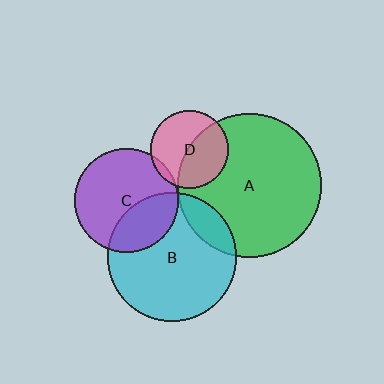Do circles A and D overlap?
Yes.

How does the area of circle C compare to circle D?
Approximately 1.8 times.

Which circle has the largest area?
Circle A (green).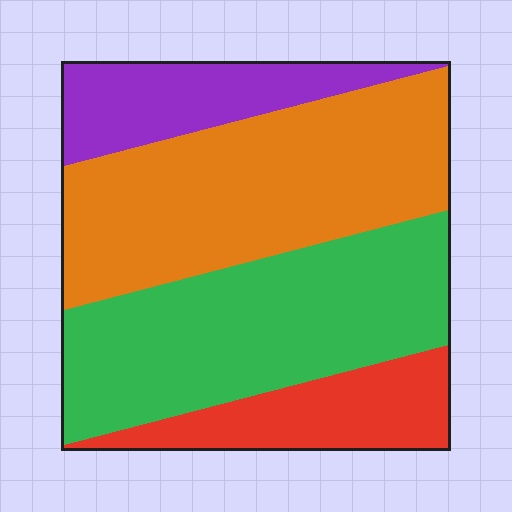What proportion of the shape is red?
Red covers around 15% of the shape.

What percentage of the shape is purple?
Purple takes up about one eighth (1/8) of the shape.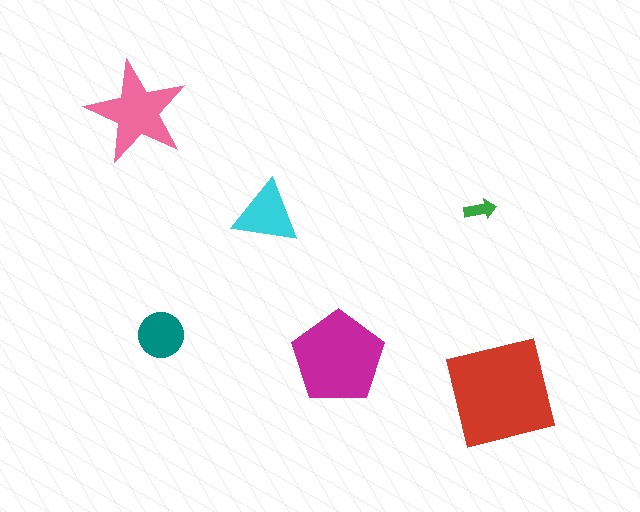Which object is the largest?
The red square.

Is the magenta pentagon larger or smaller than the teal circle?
Larger.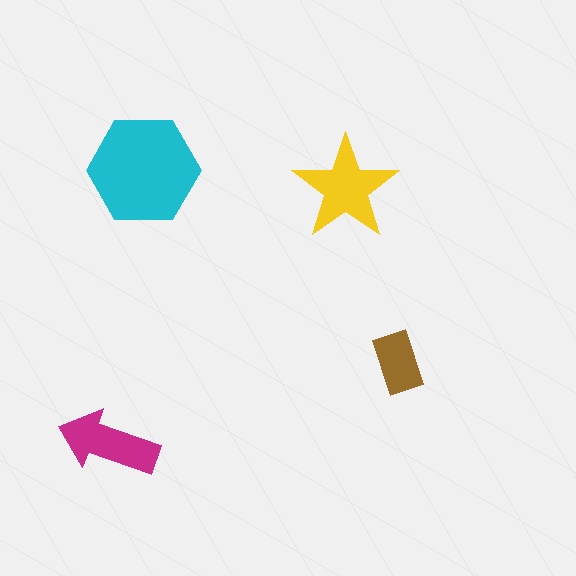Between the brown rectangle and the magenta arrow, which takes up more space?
The magenta arrow.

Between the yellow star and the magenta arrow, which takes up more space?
The yellow star.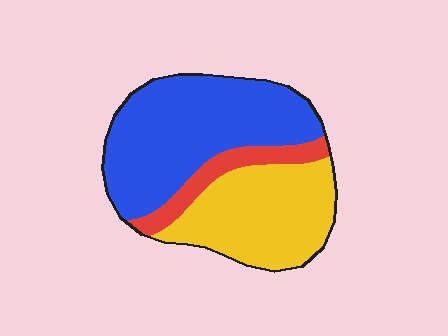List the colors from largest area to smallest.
From largest to smallest: blue, yellow, red.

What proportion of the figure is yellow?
Yellow takes up between a quarter and a half of the figure.